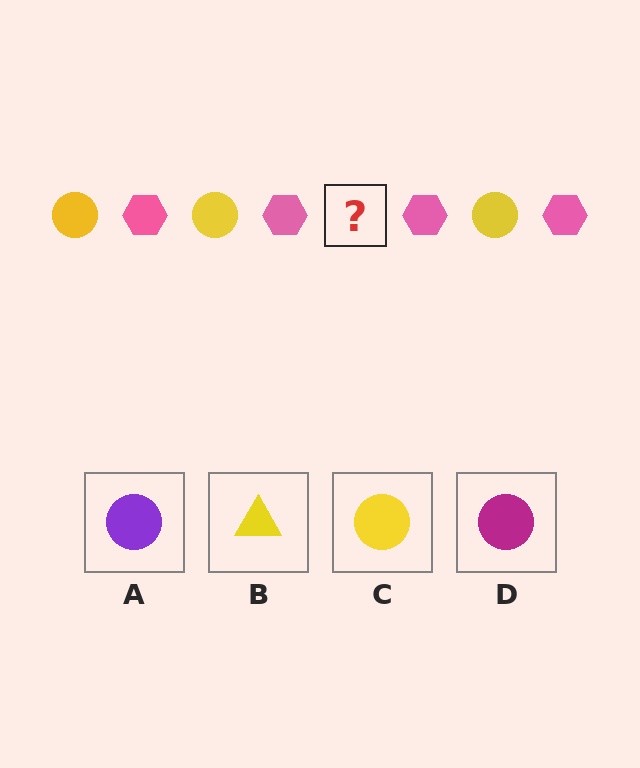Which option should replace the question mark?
Option C.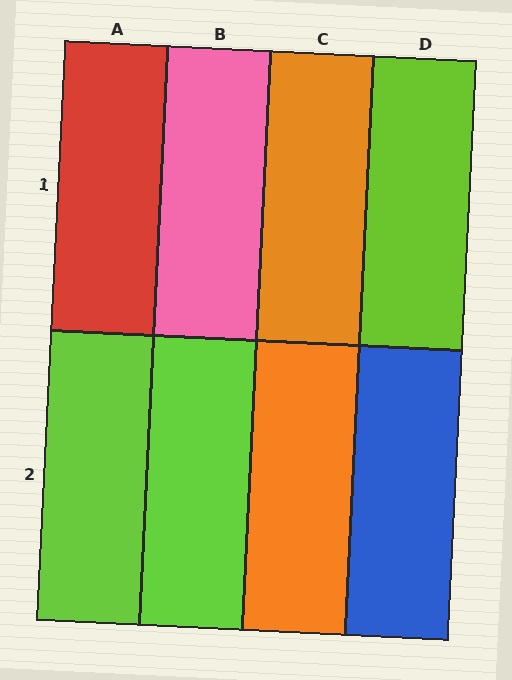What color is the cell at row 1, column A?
Red.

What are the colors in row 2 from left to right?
Lime, lime, orange, blue.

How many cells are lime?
3 cells are lime.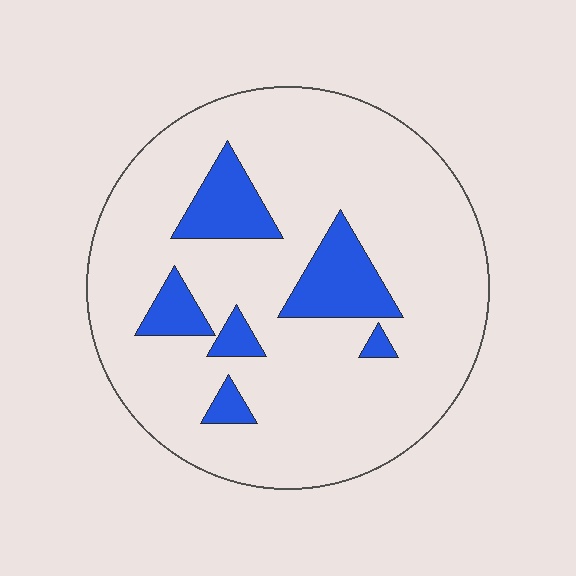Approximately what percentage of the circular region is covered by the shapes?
Approximately 15%.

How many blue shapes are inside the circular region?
6.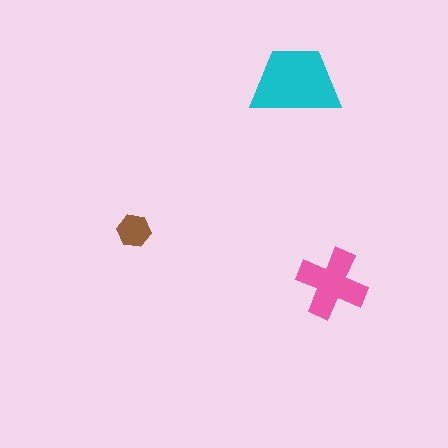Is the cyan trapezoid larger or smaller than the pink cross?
Larger.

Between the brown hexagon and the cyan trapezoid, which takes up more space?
The cyan trapezoid.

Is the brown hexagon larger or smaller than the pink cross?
Smaller.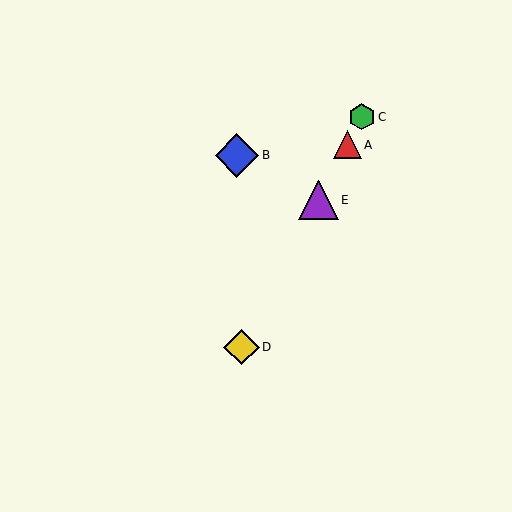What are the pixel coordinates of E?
Object E is at (318, 200).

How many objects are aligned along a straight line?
4 objects (A, C, D, E) are aligned along a straight line.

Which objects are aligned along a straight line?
Objects A, C, D, E are aligned along a straight line.